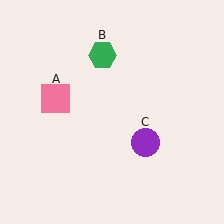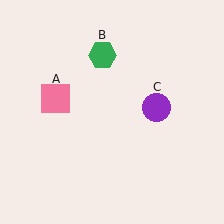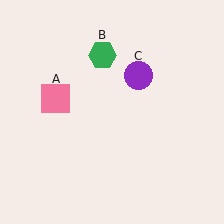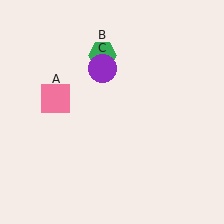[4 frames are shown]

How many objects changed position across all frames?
1 object changed position: purple circle (object C).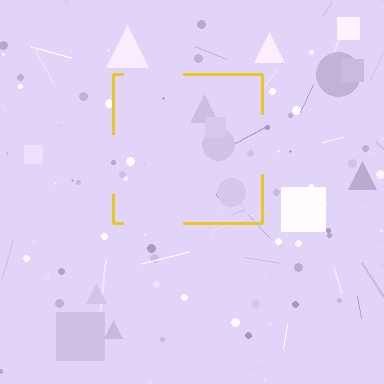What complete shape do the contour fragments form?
The contour fragments form a square.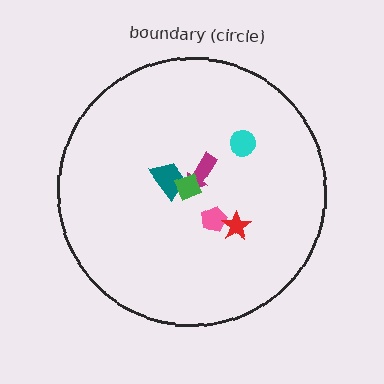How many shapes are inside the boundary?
6 inside, 0 outside.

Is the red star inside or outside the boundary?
Inside.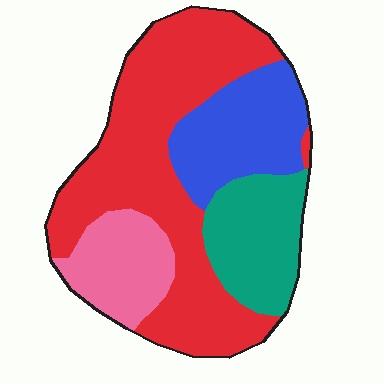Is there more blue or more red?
Red.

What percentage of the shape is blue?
Blue covers about 20% of the shape.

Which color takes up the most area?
Red, at roughly 50%.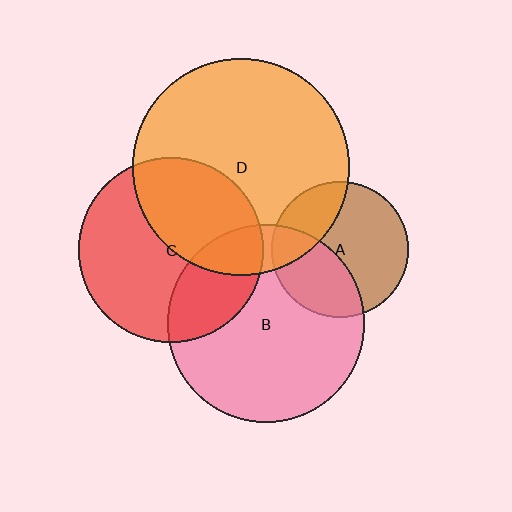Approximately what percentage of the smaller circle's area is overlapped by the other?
Approximately 40%.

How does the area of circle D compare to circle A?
Approximately 2.5 times.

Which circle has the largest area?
Circle D (orange).